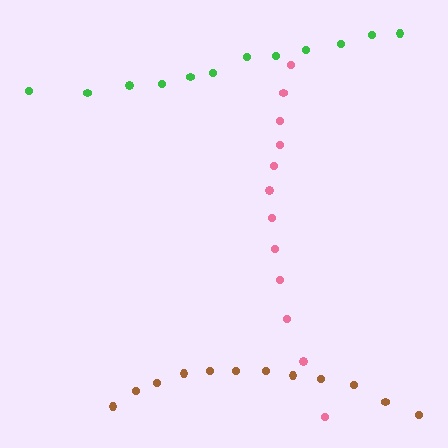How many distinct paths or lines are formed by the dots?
There are 3 distinct paths.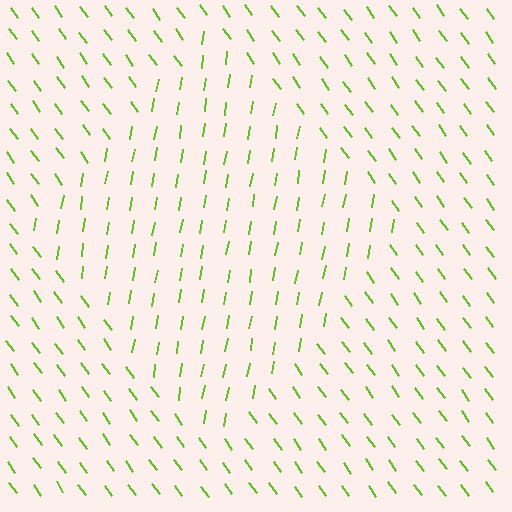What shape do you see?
I see a diamond.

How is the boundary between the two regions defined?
The boundary is defined purely by a change in line orientation (approximately 45 degrees difference). All lines are the same color and thickness.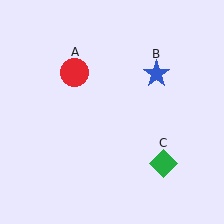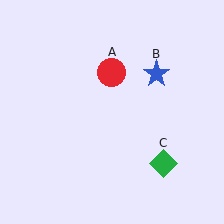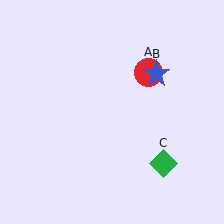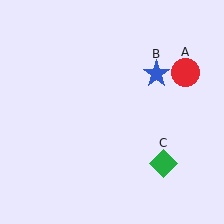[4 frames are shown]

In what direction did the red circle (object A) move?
The red circle (object A) moved right.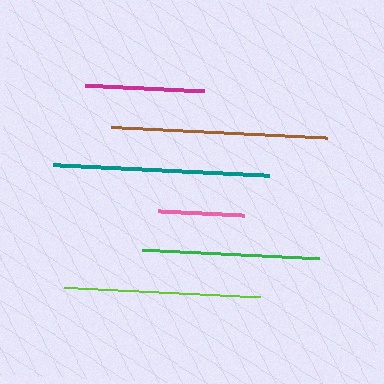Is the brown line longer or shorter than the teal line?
The teal line is longer than the brown line.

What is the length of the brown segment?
The brown segment is approximately 216 pixels long.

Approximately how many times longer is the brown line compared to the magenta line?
The brown line is approximately 1.8 times the length of the magenta line.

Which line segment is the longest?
The teal line is the longest at approximately 216 pixels.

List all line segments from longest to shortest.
From longest to shortest: teal, brown, lime, green, magenta, pink.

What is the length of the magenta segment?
The magenta segment is approximately 119 pixels long.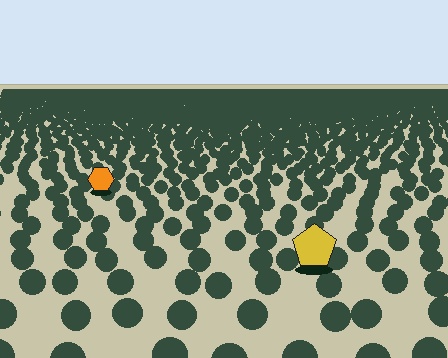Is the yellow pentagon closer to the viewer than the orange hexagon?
Yes. The yellow pentagon is closer — you can tell from the texture gradient: the ground texture is coarser near it.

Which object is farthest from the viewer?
The orange hexagon is farthest from the viewer. It appears smaller and the ground texture around it is denser.